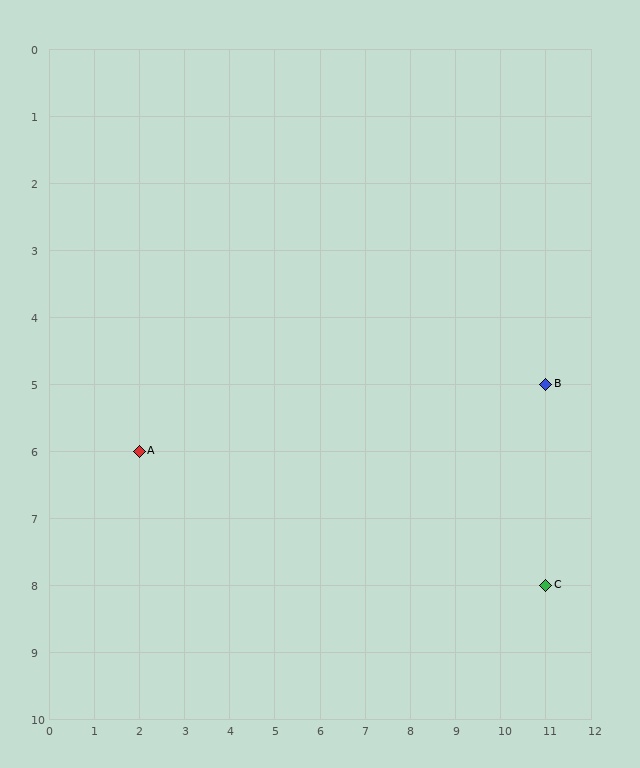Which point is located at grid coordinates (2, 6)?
Point A is at (2, 6).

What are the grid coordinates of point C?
Point C is at grid coordinates (11, 8).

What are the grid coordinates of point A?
Point A is at grid coordinates (2, 6).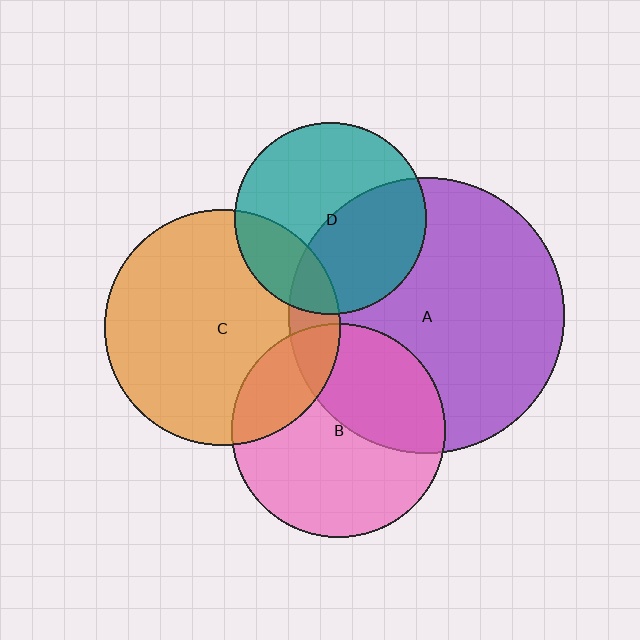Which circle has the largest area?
Circle A (purple).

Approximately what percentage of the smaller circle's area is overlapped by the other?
Approximately 10%.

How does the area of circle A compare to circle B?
Approximately 1.7 times.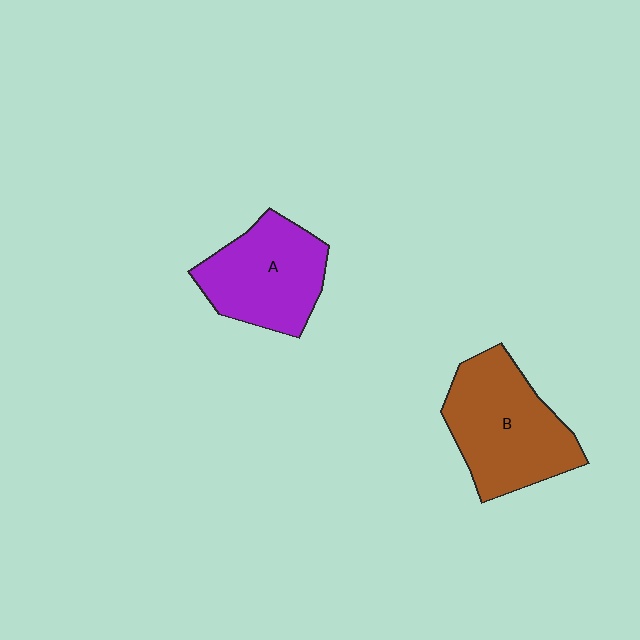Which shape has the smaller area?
Shape A (purple).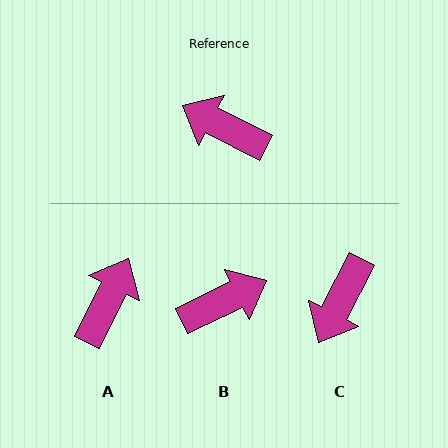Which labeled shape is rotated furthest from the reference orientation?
B, about 127 degrees away.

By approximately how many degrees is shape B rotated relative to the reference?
Approximately 127 degrees clockwise.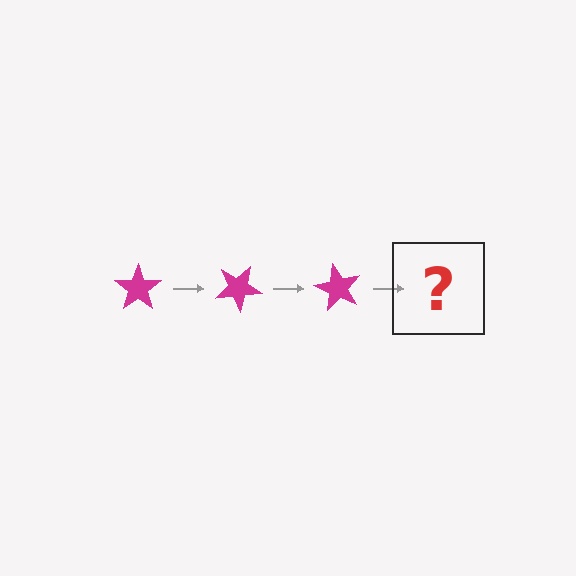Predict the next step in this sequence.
The next step is a magenta star rotated 90 degrees.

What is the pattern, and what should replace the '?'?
The pattern is that the star rotates 30 degrees each step. The '?' should be a magenta star rotated 90 degrees.